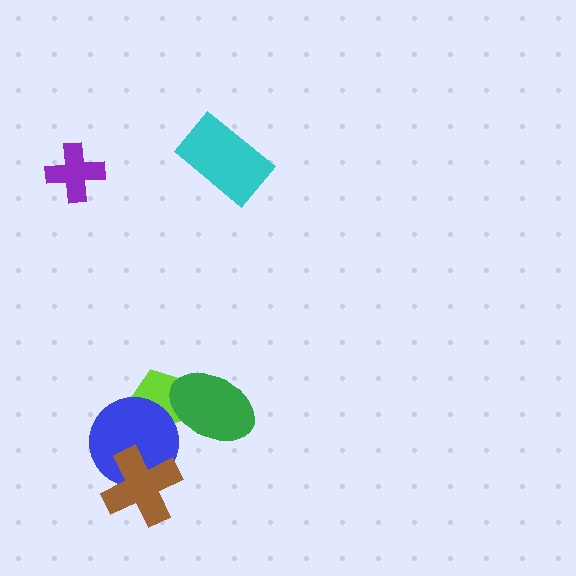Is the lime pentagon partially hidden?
Yes, it is partially covered by another shape.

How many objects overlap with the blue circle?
2 objects overlap with the blue circle.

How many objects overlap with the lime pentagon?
2 objects overlap with the lime pentagon.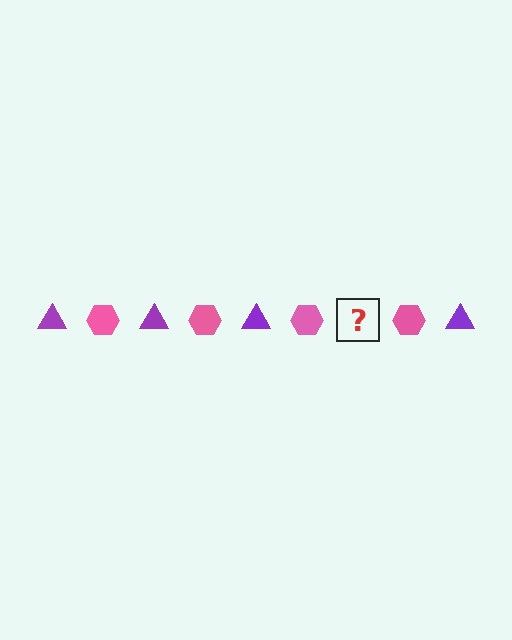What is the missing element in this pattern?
The missing element is a purple triangle.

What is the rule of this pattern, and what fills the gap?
The rule is that the pattern alternates between purple triangle and pink hexagon. The gap should be filled with a purple triangle.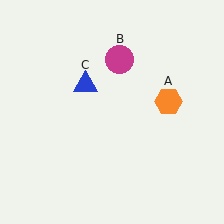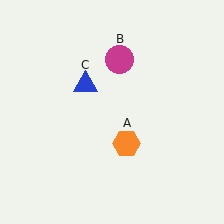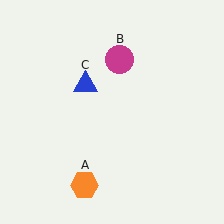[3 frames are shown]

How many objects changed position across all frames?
1 object changed position: orange hexagon (object A).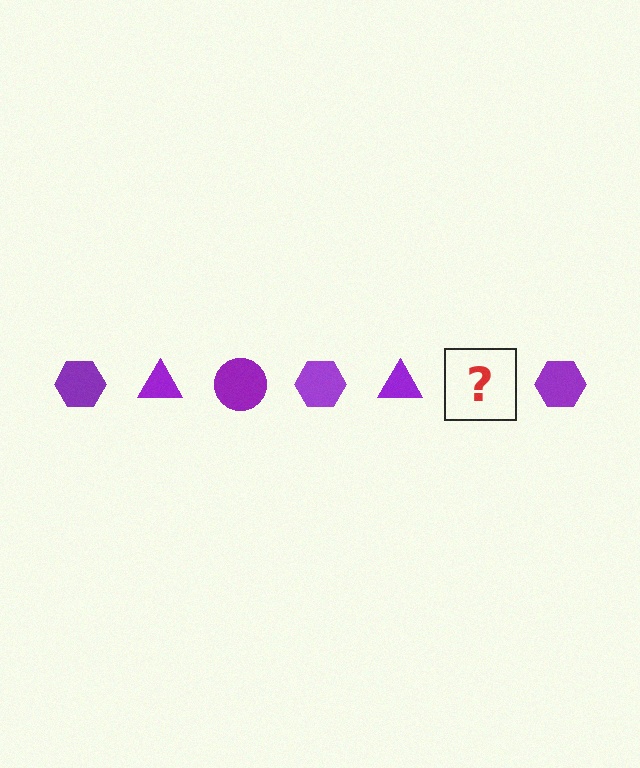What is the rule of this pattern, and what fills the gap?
The rule is that the pattern cycles through hexagon, triangle, circle shapes in purple. The gap should be filled with a purple circle.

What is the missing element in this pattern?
The missing element is a purple circle.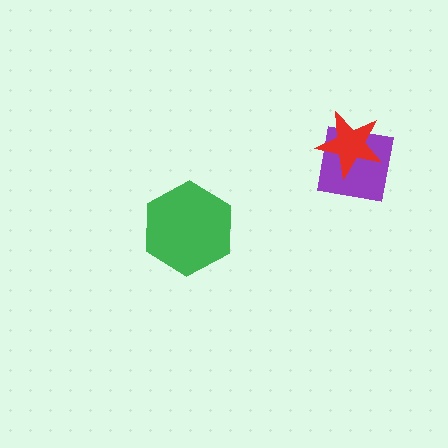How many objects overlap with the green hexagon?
0 objects overlap with the green hexagon.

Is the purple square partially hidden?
Yes, it is partially covered by another shape.